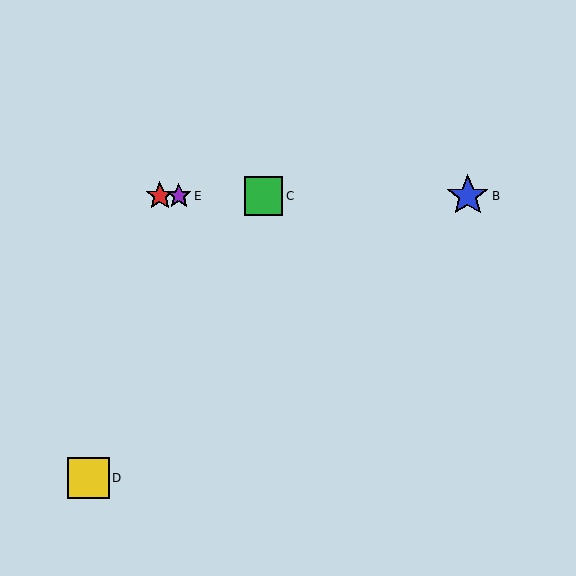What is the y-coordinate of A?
Object A is at y≈196.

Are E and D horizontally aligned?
No, E is at y≈196 and D is at y≈478.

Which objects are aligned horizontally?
Objects A, B, C, E are aligned horizontally.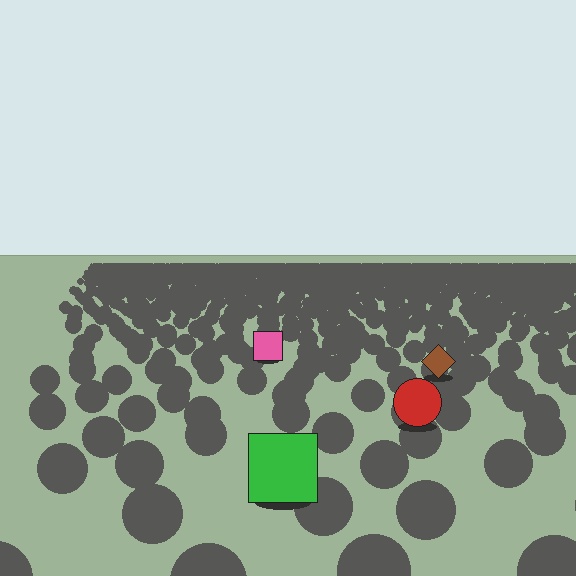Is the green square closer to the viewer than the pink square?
Yes. The green square is closer — you can tell from the texture gradient: the ground texture is coarser near it.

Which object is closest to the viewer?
The green square is closest. The texture marks near it are larger and more spread out.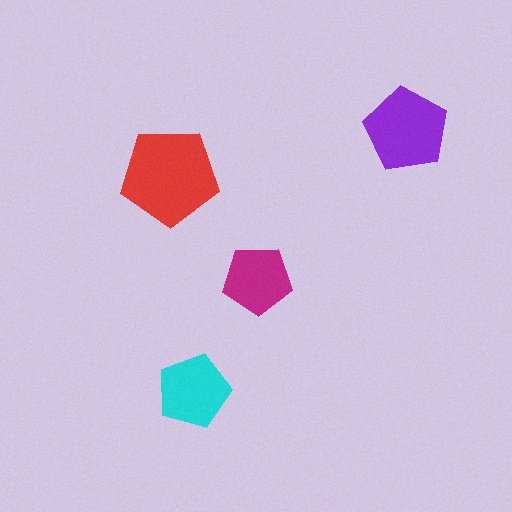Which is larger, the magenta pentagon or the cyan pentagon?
The cyan one.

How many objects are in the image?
There are 4 objects in the image.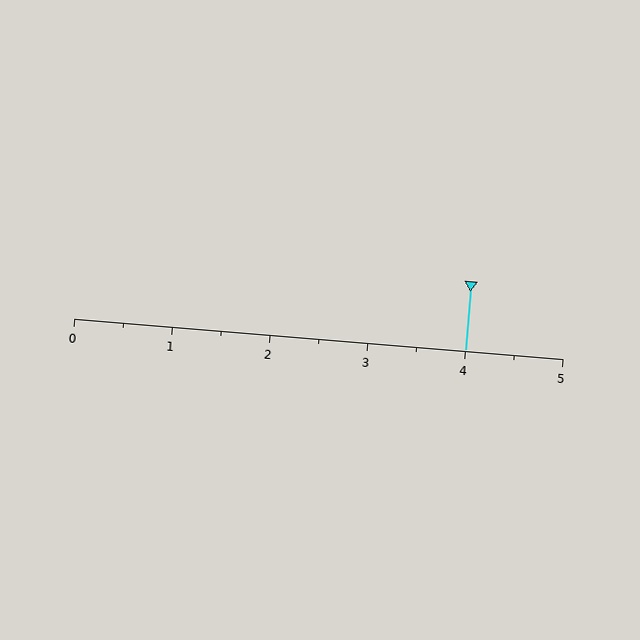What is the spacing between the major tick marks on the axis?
The major ticks are spaced 1 apart.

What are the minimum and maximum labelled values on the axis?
The axis runs from 0 to 5.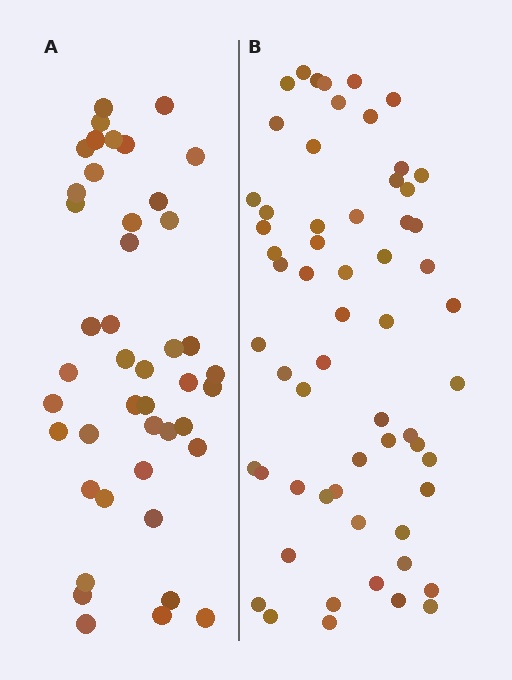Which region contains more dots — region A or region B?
Region B (the right region) has more dots.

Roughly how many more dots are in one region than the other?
Region B has approximately 15 more dots than region A.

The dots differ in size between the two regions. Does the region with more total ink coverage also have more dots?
No. Region A has more total ink coverage because its dots are larger, but region B actually contains more individual dots. Total area can be misleading — the number of items is what matters here.